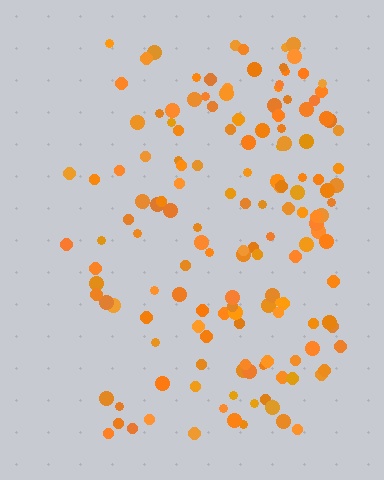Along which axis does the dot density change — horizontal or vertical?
Horizontal.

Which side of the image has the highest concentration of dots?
The right.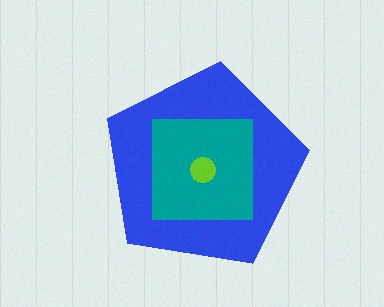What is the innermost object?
The lime circle.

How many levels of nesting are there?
3.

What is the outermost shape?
The blue pentagon.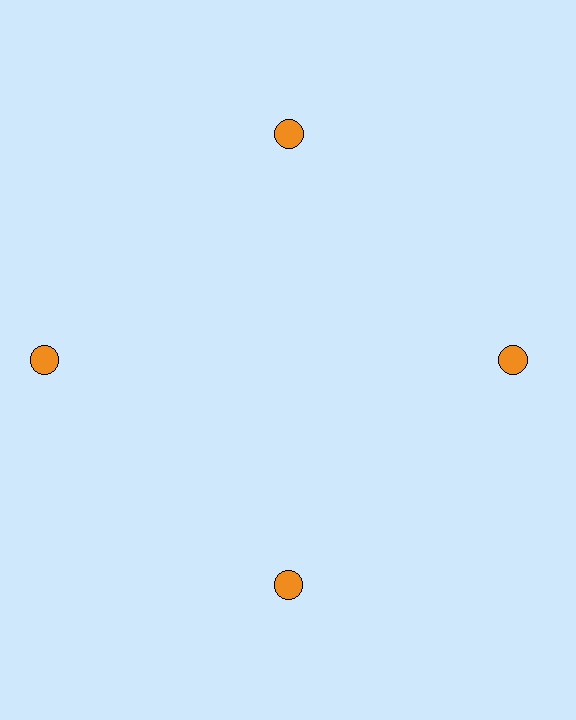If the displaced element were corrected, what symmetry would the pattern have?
It would have 4-fold rotational symmetry — the pattern would map onto itself every 90 degrees.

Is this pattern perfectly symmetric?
No. The 4 orange circles are arranged in a ring, but one element near the 9 o'clock position is pushed outward from the center, breaking the 4-fold rotational symmetry.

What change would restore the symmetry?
The symmetry would be restored by moving it inward, back onto the ring so that all 4 circles sit at equal angles and equal distance from the center.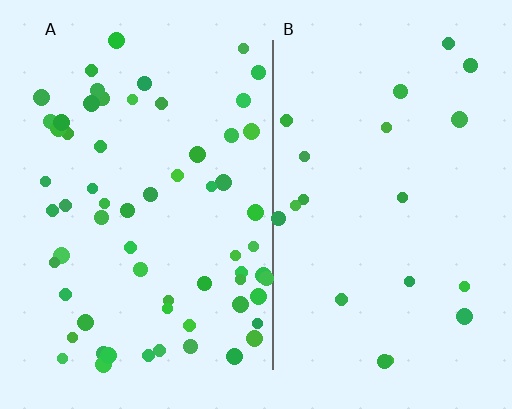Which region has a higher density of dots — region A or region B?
A (the left).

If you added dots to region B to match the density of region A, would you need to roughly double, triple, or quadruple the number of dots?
Approximately triple.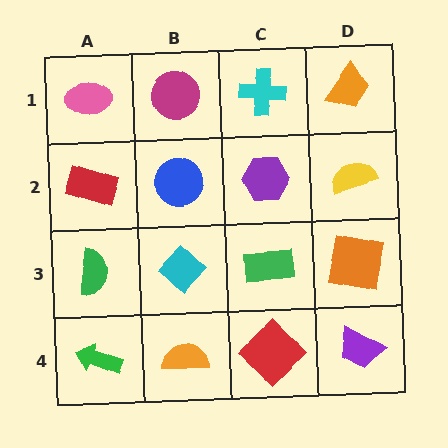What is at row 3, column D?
An orange square.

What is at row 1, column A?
A pink ellipse.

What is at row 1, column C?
A cyan cross.